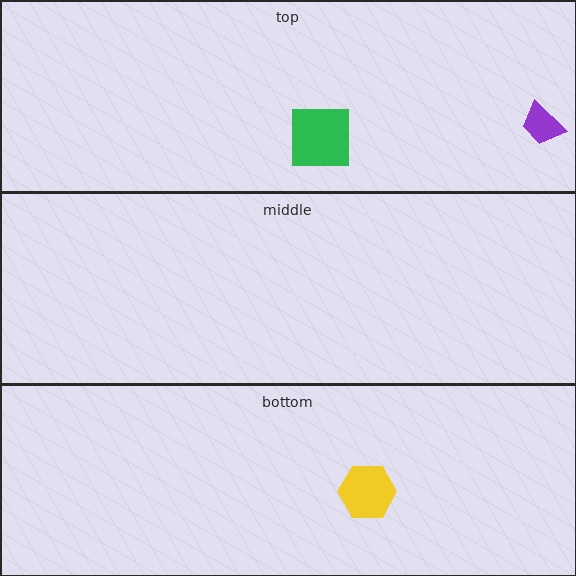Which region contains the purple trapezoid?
The top region.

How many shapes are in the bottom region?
1.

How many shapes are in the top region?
2.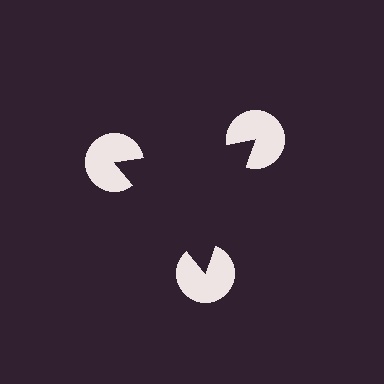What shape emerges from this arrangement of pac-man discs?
An illusory triangle — its edges are inferred from the aligned wedge cuts in the pac-man discs, not physically drawn.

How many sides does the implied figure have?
3 sides.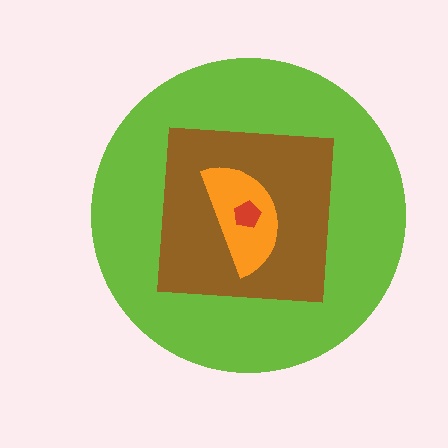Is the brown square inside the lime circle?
Yes.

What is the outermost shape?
The lime circle.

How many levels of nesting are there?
4.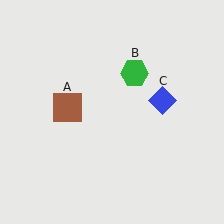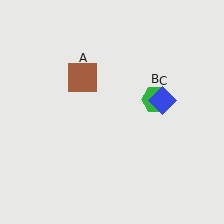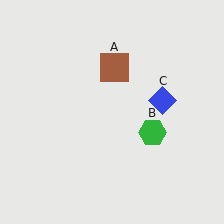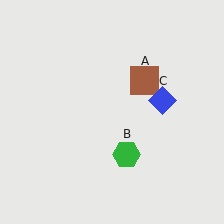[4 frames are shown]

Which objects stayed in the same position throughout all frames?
Blue diamond (object C) remained stationary.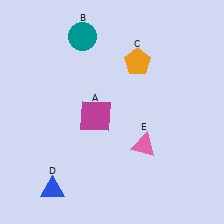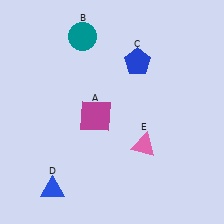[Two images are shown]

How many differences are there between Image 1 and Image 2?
There is 1 difference between the two images.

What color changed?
The pentagon (C) changed from orange in Image 1 to blue in Image 2.